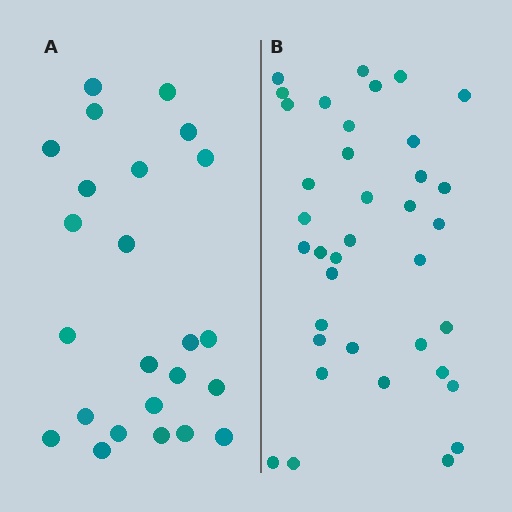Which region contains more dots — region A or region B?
Region B (the right region) has more dots.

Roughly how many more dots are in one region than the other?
Region B has approximately 15 more dots than region A.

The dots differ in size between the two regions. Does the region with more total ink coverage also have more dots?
No. Region A has more total ink coverage because its dots are larger, but region B actually contains more individual dots. Total area can be misleading — the number of items is what matters here.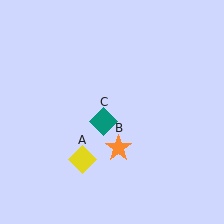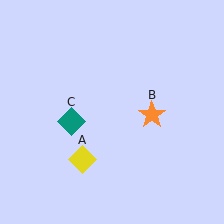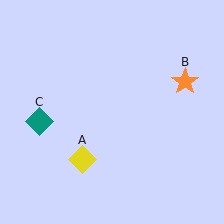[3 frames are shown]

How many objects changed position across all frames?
2 objects changed position: orange star (object B), teal diamond (object C).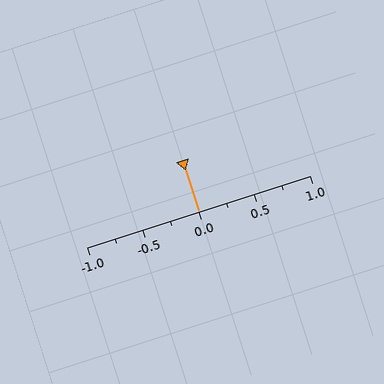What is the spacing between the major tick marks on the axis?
The major ticks are spaced 0.5 apart.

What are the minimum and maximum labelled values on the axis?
The axis runs from -1.0 to 1.0.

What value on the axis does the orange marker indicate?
The marker indicates approximately 0.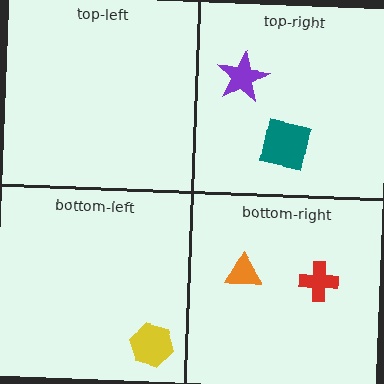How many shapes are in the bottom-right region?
2.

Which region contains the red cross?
The bottom-right region.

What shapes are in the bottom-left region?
The yellow hexagon.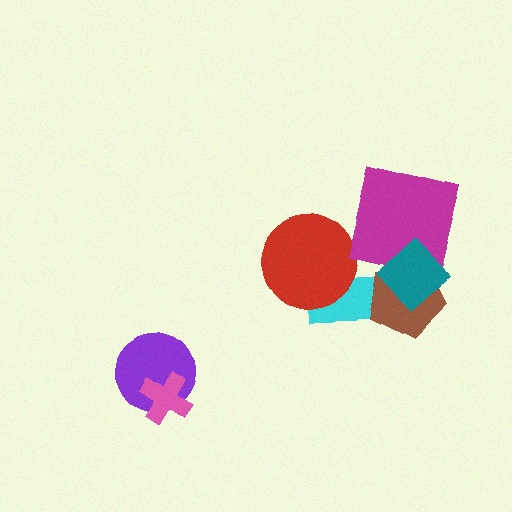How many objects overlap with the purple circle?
1 object overlaps with the purple circle.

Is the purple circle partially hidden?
Yes, it is partially covered by another shape.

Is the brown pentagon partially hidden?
Yes, it is partially covered by another shape.